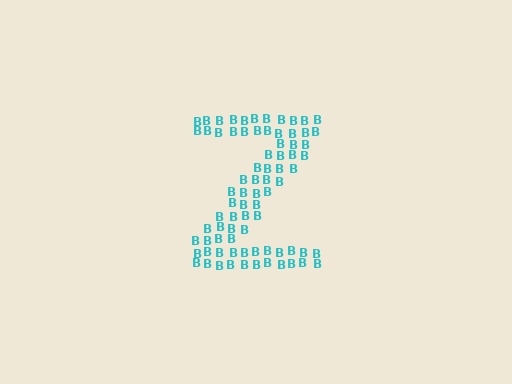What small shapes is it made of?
It is made of small letter B's.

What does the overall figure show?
The overall figure shows the letter Z.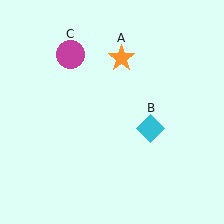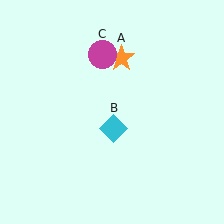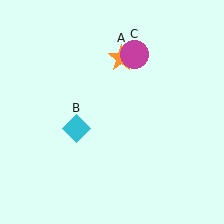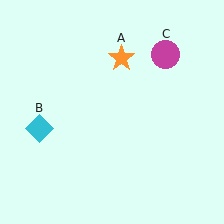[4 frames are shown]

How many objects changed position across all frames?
2 objects changed position: cyan diamond (object B), magenta circle (object C).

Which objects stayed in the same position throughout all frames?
Orange star (object A) remained stationary.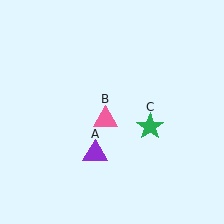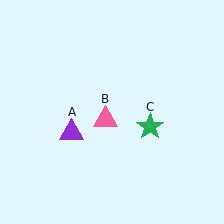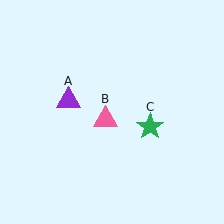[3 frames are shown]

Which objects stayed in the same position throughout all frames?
Pink triangle (object B) and green star (object C) remained stationary.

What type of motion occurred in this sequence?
The purple triangle (object A) rotated clockwise around the center of the scene.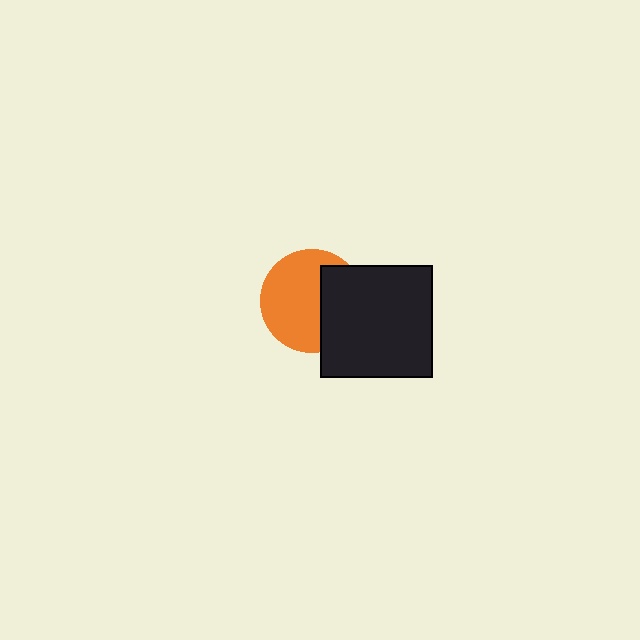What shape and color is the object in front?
The object in front is a black square.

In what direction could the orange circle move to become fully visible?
The orange circle could move left. That would shift it out from behind the black square entirely.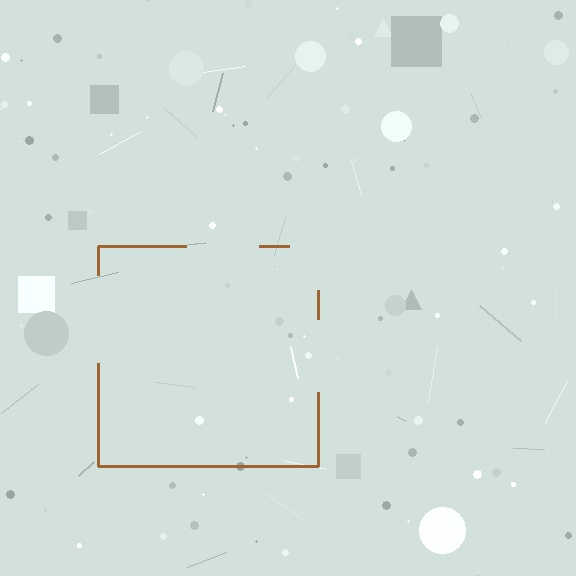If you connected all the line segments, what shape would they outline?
They would outline a square.